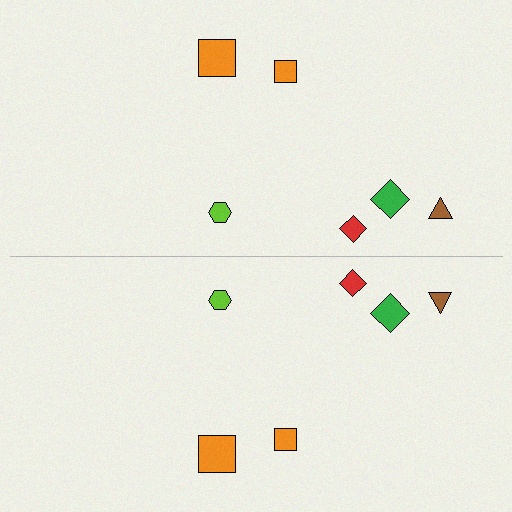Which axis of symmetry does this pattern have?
The pattern has a horizontal axis of symmetry running through the center of the image.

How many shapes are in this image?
There are 12 shapes in this image.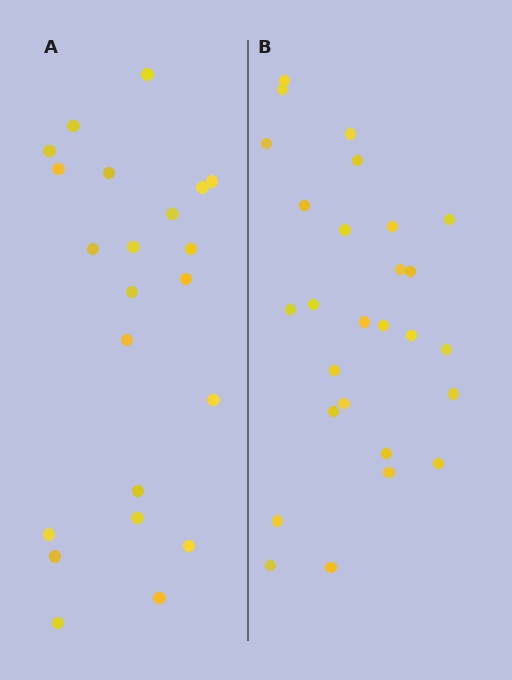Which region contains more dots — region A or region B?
Region B (the right region) has more dots.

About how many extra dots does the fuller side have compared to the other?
Region B has about 5 more dots than region A.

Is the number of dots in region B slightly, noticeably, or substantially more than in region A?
Region B has only slightly more — the two regions are fairly close. The ratio is roughly 1.2 to 1.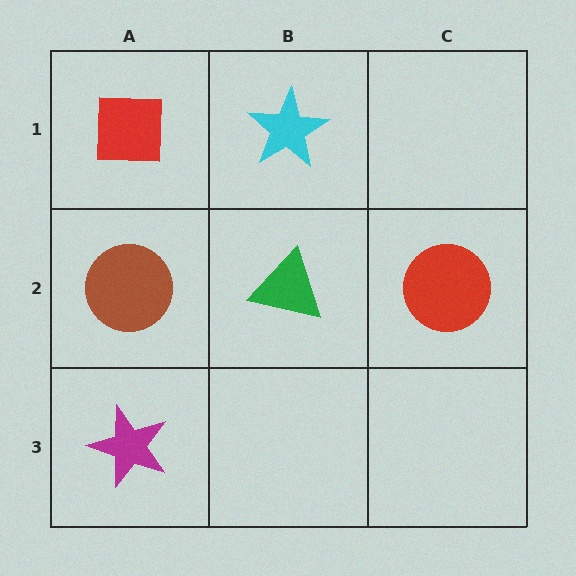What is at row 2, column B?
A green triangle.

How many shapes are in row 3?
1 shape.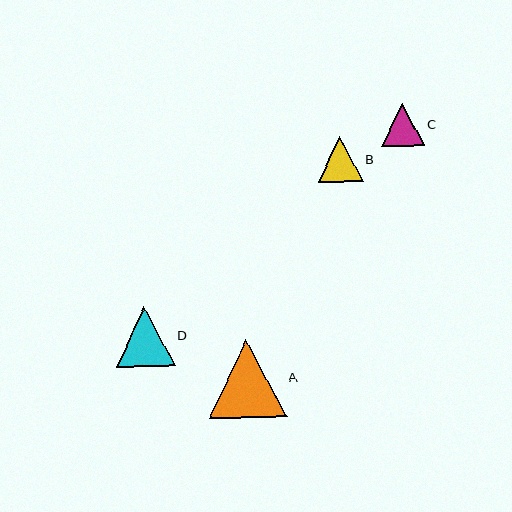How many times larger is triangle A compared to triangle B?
Triangle A is approximately 1.7 times the size of triangle B.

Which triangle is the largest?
Triangle A is the largest with a size of approximately 77 pixels.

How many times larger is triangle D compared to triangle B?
Triangle D is approximately 1.3 times the size of triangle B.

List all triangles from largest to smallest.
From largest to smallest: A, D, B, C.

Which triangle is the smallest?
Triangle C is the smallest with a size of approximately 43 pixels.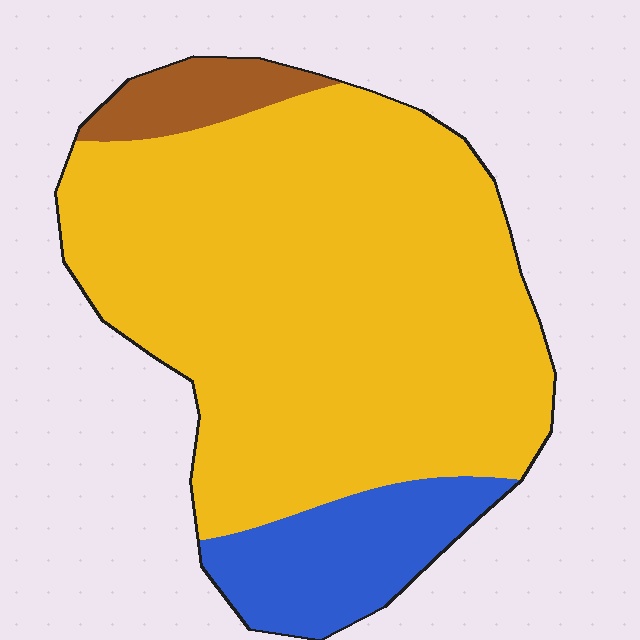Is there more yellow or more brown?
Yellow.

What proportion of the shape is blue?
Blue covers 15% of the shape.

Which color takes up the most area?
Yellow, at roughly 80%.